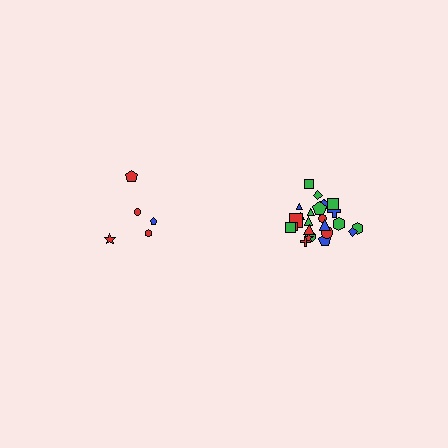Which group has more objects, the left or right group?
The right group.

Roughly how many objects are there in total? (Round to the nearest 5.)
Roughly 30 objects in total.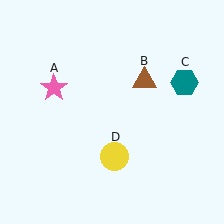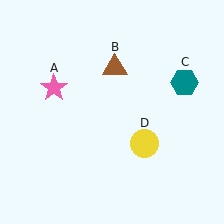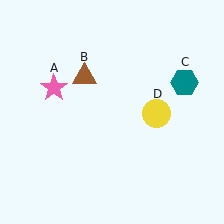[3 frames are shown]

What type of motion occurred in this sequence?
The brown triangle (object B), yellow circle (object D) rotated counterclockwise around the center of the scene.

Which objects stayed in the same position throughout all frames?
Pink star (object A) and teal hexagon (object C) remained stationary.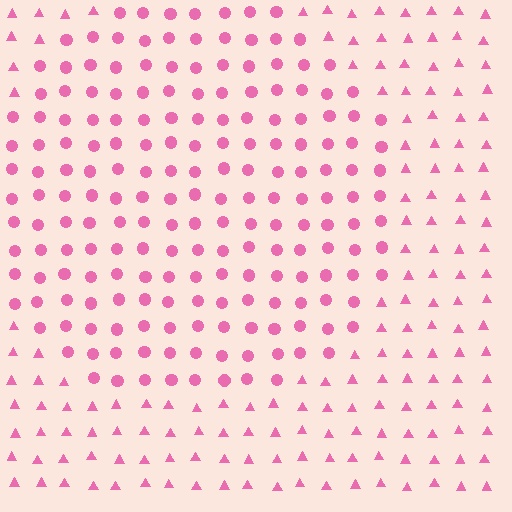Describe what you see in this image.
The image is filled with small pink elements arranged in a uniform grid. A circle-shaped region contains circles, while the surrounding area contains triangles. The boundary is defined purely by the change in element shape.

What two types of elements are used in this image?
The image uses circles inside the circle region and triangles outside it.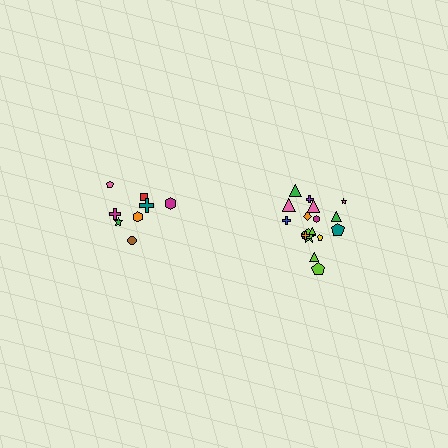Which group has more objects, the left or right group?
The right group.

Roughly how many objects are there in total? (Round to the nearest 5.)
Roughly 25 objects in total.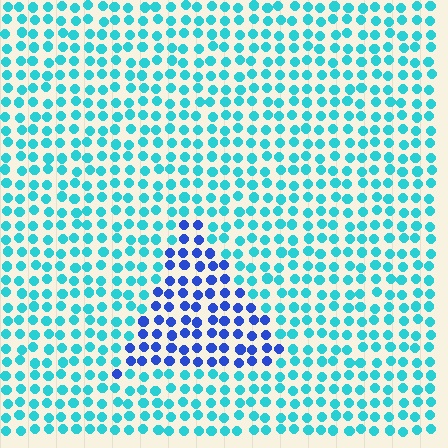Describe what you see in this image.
The image is filled with small cyan elements in a uniform arrangement. A triangle-shaped region is visible where the elements are tinted to a slightly different hue, forming a subtle color boundary.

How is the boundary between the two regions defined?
The boundary is defined purely by a slight shift in hue (about 47 degrees). Spacing, size, and orientation are identical on both sides.